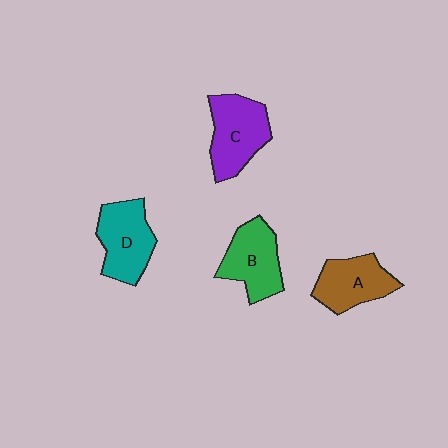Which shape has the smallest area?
Shape A (brown).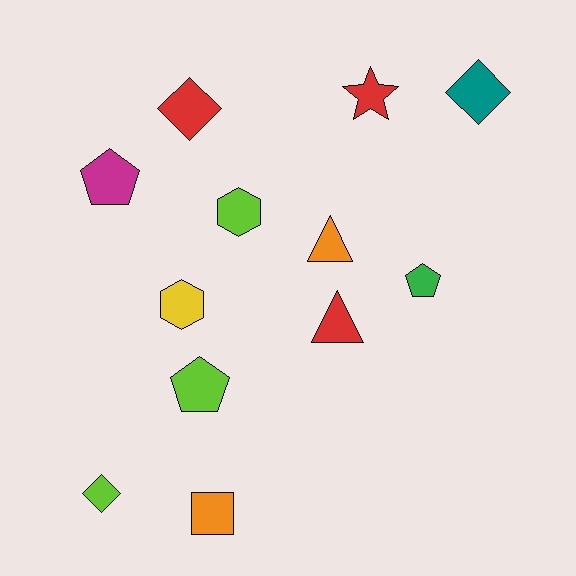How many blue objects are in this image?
There are no blue objects.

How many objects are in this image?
There are 12 objects.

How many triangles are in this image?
There are 2 triangles.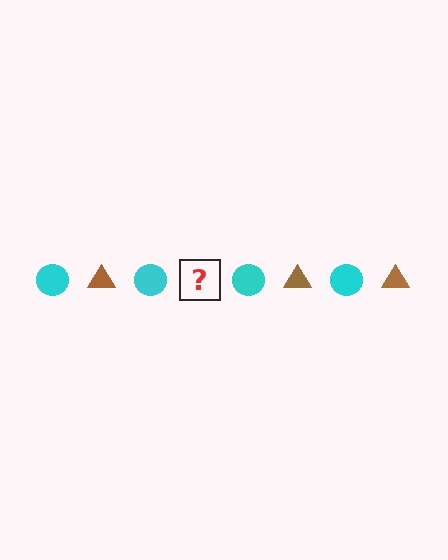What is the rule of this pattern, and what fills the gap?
The rule is that the pattern alternates between cyan circle and brown triangle. The gap should be filled with a brown triangle.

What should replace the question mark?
The question mark should be replaced with a brown triangle.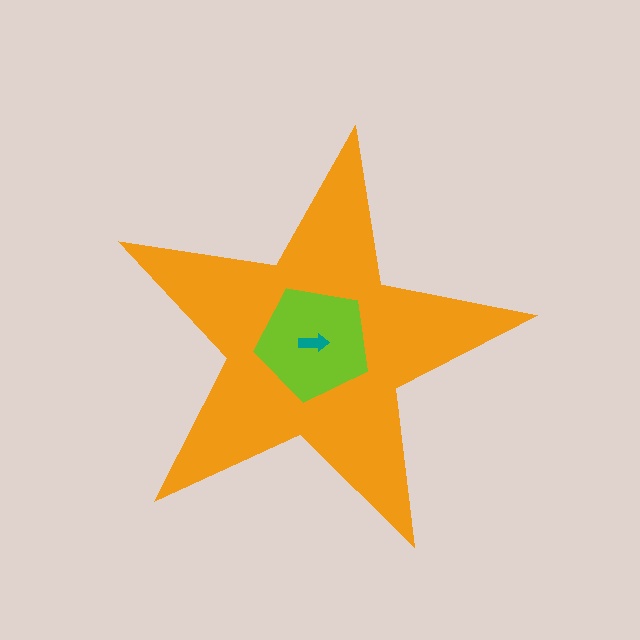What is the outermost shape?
The orange star.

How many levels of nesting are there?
3.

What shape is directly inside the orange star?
The lime pentagon.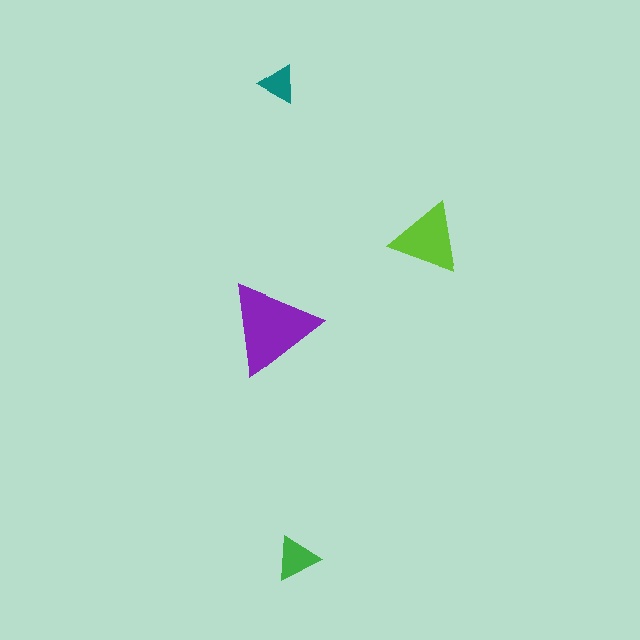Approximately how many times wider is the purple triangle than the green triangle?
About 2 times wider.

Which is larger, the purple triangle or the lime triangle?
The purple one.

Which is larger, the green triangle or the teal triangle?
The green one.